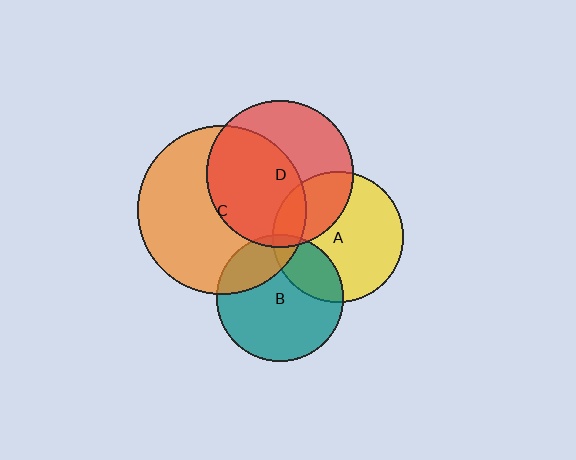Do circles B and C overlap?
Yes.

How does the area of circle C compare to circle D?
Approximately 1.3 times.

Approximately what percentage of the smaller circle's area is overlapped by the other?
Approximately 25%.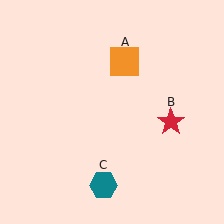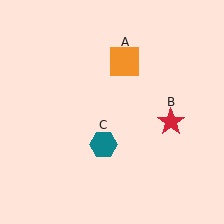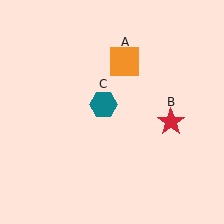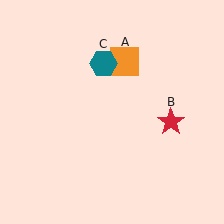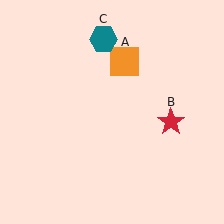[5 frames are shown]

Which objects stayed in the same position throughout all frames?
Orange square (object A) and red star (object B) remained stationary.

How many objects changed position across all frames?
1 object changed position: teal hexagon (object C).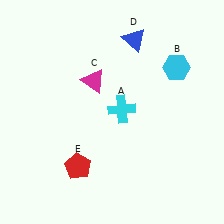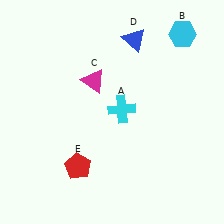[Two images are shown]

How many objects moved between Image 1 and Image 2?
1 object moved between the two images.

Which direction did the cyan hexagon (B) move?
The cyan hexagon (B) moved up.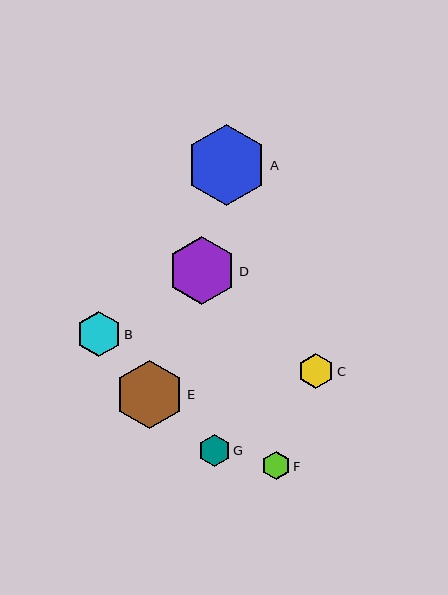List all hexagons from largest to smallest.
From largest to smallest: A, E, D, B, C, G, F.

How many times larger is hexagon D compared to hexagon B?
Hexagon D is approximately 1.5 times the size of hexagon B.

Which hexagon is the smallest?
Hexagon F is the smallest with a size of approximately 28 pixels.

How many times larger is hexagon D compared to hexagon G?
Hexagon D is approximately 2.1 times the size of hexagon G.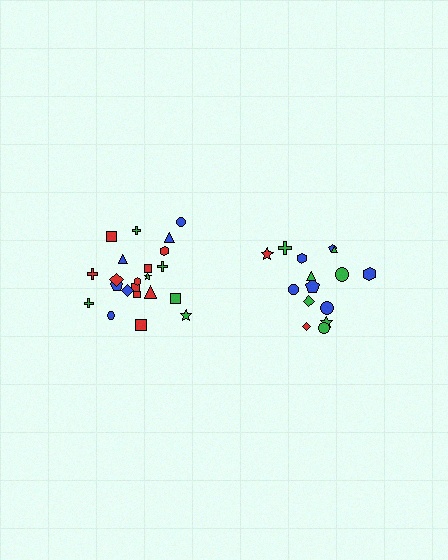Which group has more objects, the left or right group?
The left group.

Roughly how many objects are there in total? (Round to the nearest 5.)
Roughly 35 objects in total.